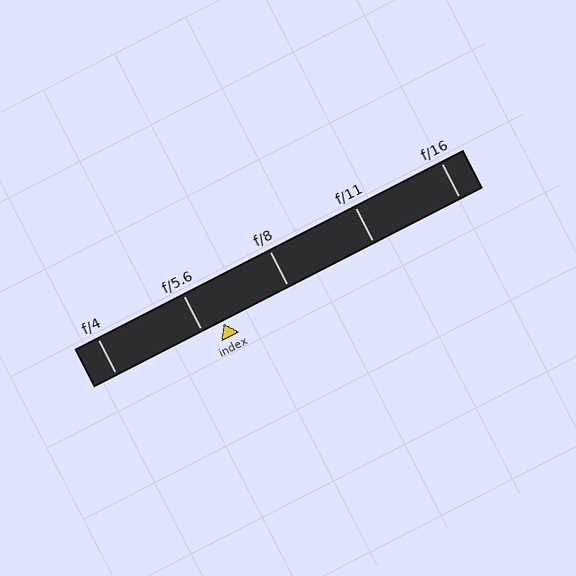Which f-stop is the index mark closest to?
The index mark is closest to f/5.6.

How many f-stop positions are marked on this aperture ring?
There are 5 f-stop positions marked.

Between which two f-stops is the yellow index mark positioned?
The index mark is between f/5.6 and f/8.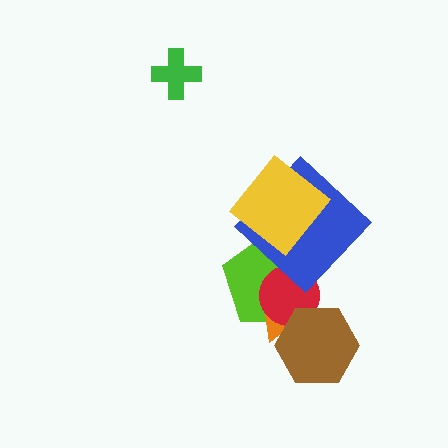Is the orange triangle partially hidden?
Yes, it is partially covered by another shape.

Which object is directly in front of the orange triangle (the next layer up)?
The red circle is directly in front of the orange triangle.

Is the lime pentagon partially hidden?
Yes, it is partially covered by another shape.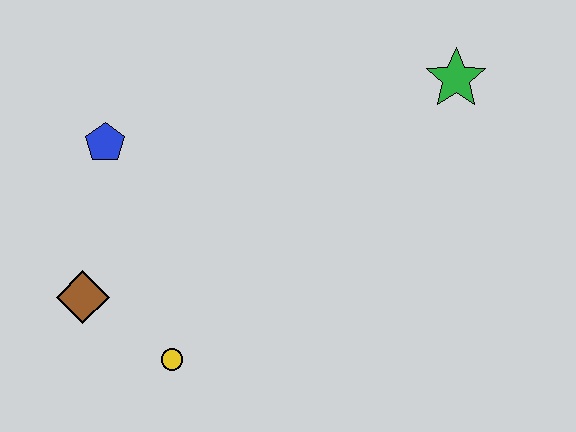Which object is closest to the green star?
The blue pentagon is closest to the green star.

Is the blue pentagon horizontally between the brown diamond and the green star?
Yes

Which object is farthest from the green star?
The brown diamond is farthest from the green star.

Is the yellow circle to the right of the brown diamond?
Yes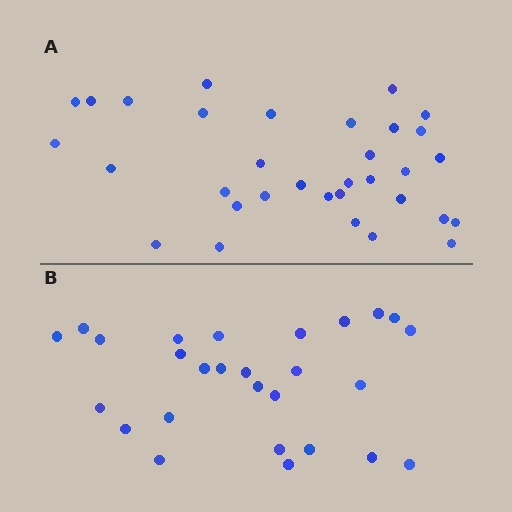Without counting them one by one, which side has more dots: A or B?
Region A (the top region) has more dots.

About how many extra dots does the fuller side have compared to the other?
Region A has about 6 more dots than region B.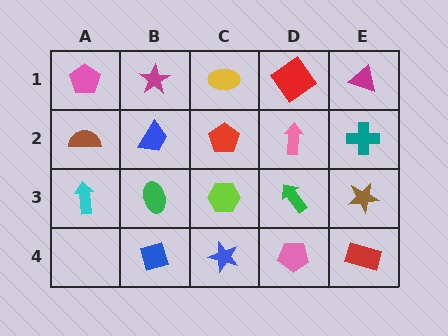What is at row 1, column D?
A red diamond.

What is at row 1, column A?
A pink pentagon.